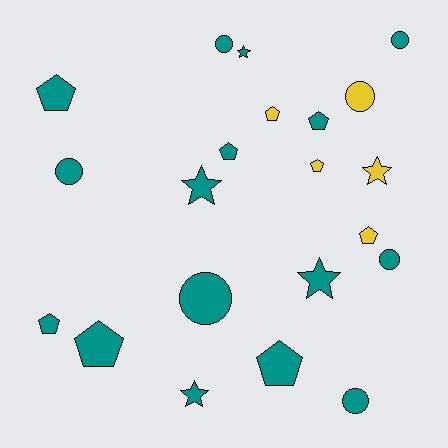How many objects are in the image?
There are 21 objects.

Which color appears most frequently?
Teal, with 16 objects.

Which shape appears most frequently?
Pentagon, with 9 objects.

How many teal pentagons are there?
There are 6 teal pentagons.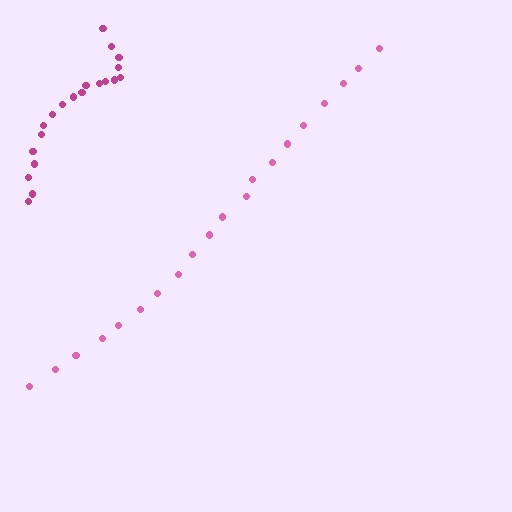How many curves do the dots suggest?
There are 2 distinct paths.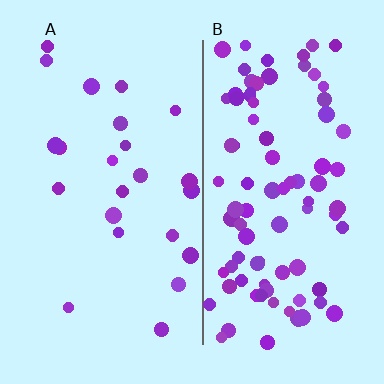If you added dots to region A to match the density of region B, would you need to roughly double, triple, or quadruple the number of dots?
Approximately quadruple.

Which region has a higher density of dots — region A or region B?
B (the right).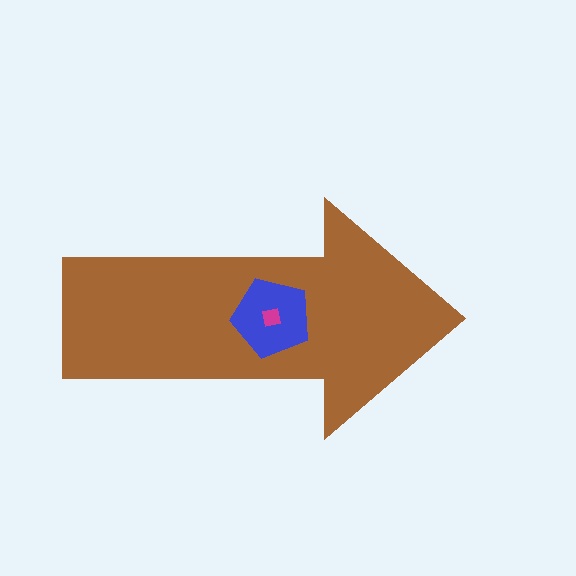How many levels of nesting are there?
3.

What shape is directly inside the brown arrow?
The blue pentagon.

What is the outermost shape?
The brown arrow.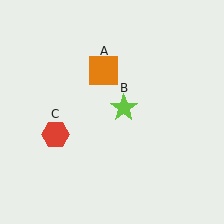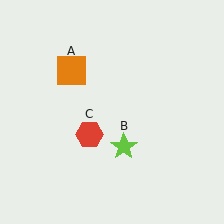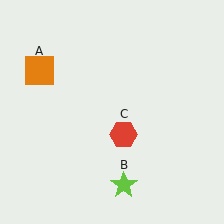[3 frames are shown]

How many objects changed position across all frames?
3 objects changed position: orange square (object A), lime star (object B), red hexagon (object C).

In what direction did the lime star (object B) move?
The lime star (object B) moved down.